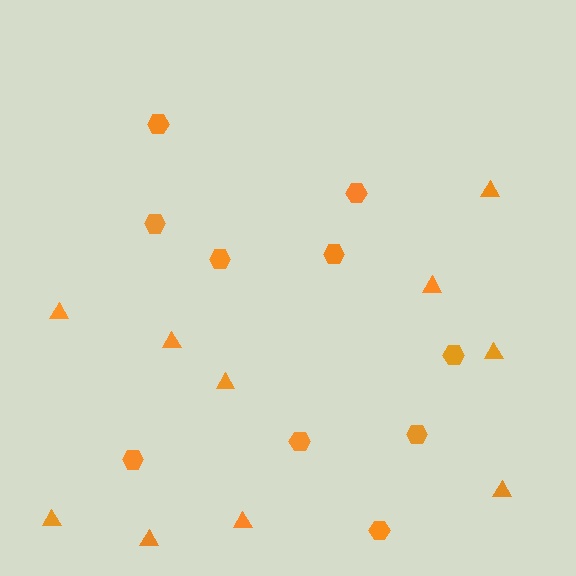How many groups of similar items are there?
There are 2 groups: one group of triangles (10) and one group of hexagons (10).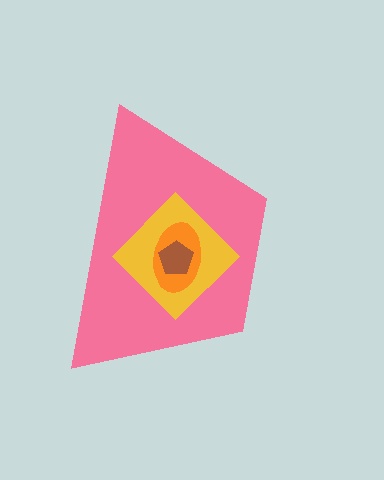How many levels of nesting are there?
4.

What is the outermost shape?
The pink trapezoid.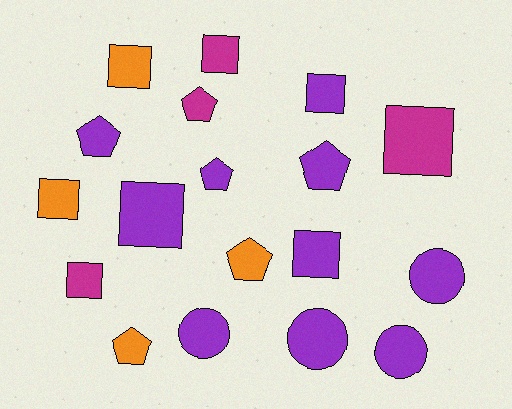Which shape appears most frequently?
Square, with 8 objects.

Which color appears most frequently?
Purple, with 10 objects.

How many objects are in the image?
There are 18 objects.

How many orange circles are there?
There are no orange circles.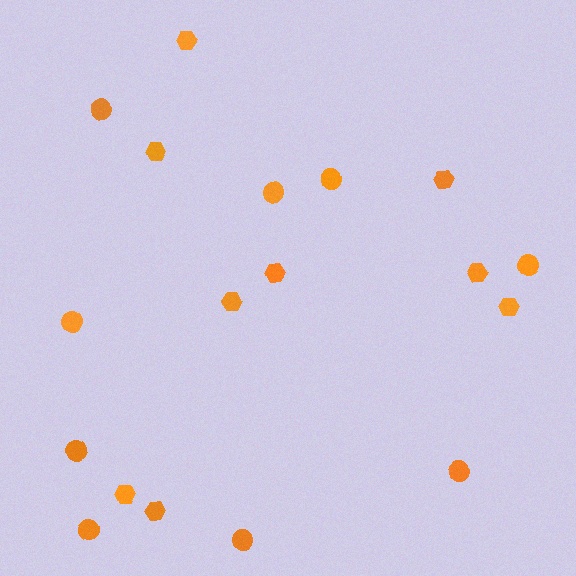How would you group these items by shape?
There are 2 groups: one group of hexagons (9) and one group of circles (9).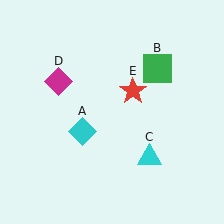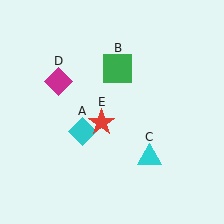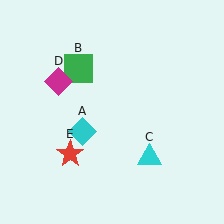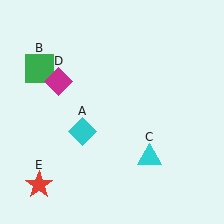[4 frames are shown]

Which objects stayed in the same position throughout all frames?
Cyan diamond (object A) and cyan triangle (object C) and magenta diamond (object D) remained stationary.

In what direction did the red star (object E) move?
The red star (object E) moved down and to the left.